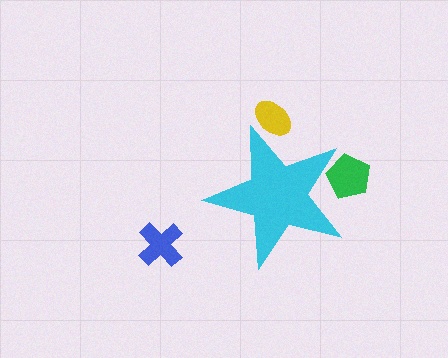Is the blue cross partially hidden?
No, the blue cross is fully visible.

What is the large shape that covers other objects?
A cyan star.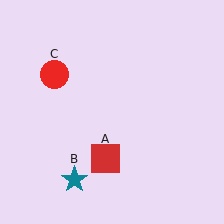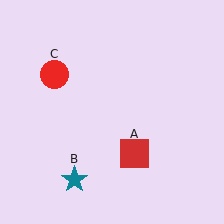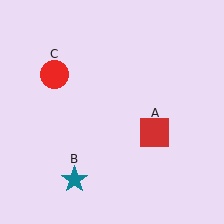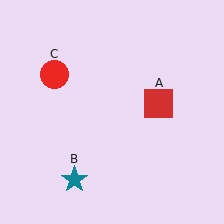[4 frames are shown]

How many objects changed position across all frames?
1 object changed position: red square (object A).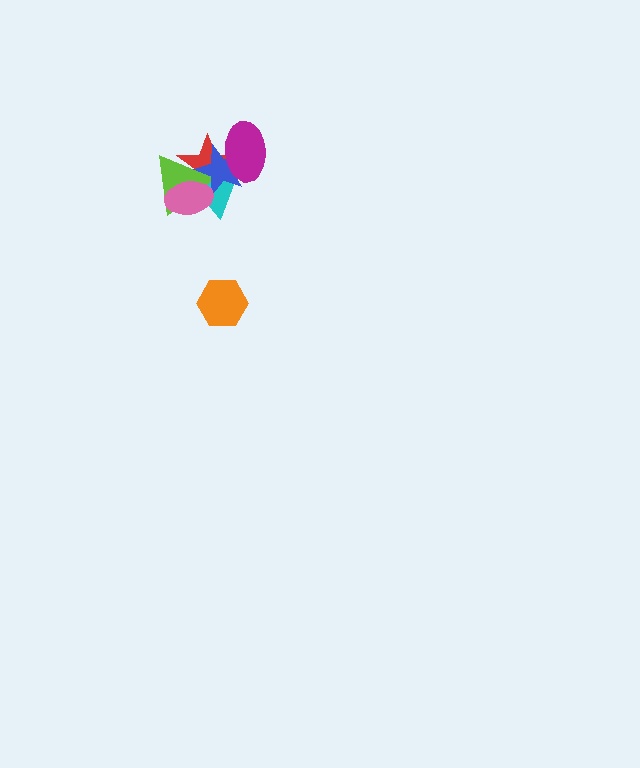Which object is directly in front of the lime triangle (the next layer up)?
The blue star is directly in front of the lime triangle.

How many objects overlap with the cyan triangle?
5 objects overlap with the cyan triangle.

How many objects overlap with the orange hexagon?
0 objects overlap with the orange hexagon.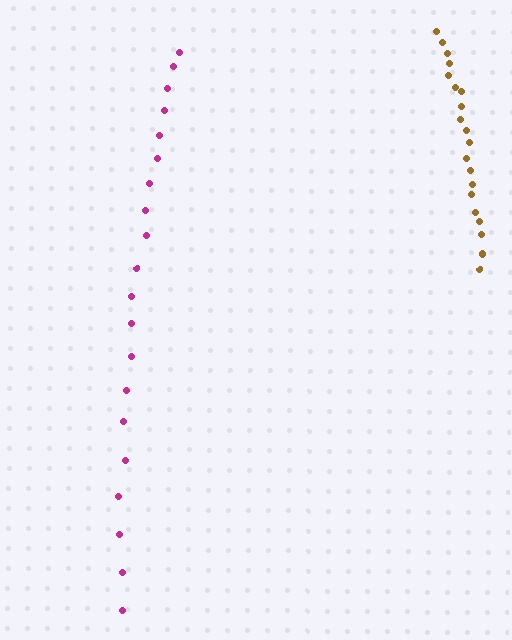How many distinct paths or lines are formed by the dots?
There are 2 distinct paths.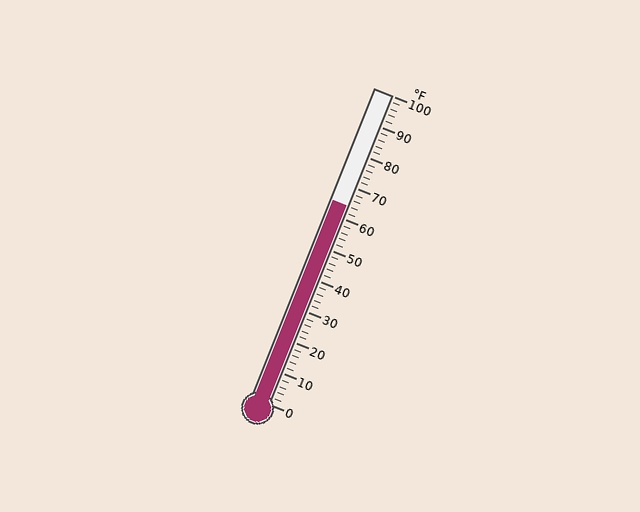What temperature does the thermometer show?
The thermometer shows approximately 64°F.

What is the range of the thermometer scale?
The thermometer scale ranges from 0°F to 100°F.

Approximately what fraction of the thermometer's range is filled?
The thermometer is filled to approximately 65% of its range.